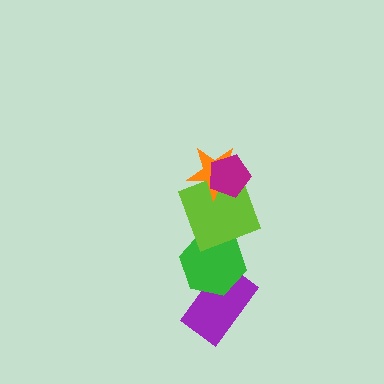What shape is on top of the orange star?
The magenta pentagon is on top of the orange star.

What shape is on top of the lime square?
The orange star is on top of the lime square.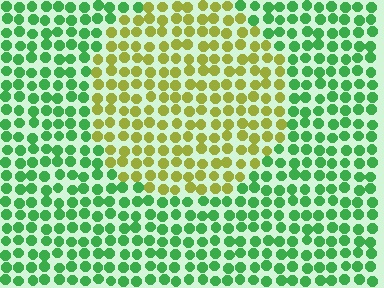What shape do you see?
I see a circle.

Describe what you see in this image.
The image is filled with small green elements in a uniform arrangement. A circle-shaped region is visible where the elements are tinted to a slightly different hue, forming a subtle color boundary.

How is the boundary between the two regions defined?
The boundary is defined purely by a slight shift in hue (about 58 degrees). Spacing, size, and orientation are identical on both sides.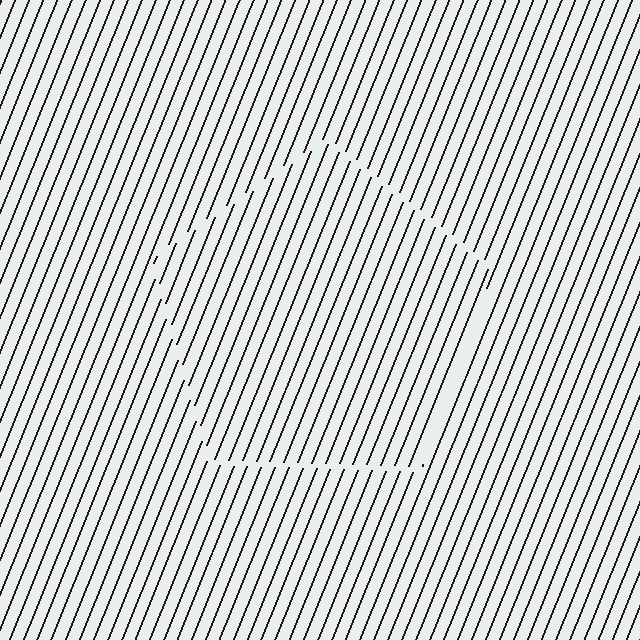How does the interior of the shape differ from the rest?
The interior of the shape contains the same grating, shifted by half a period — the contour is defined by the phase discontinuity where line-ends from the inner and outer gratings abut.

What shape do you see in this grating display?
An illusory pentagon. The interior of the shape contains the same grating, shifted by half a period — the contour is defined by the phase discontinuity where line-ends from the inner and outer gratings abut.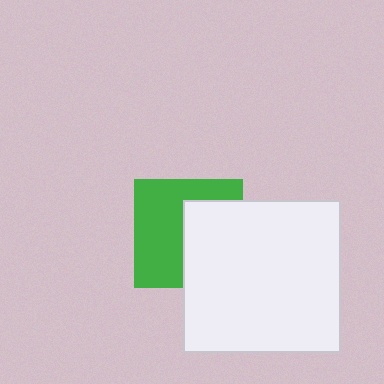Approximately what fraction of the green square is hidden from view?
Roughly 44% of the green square is hidden behind the white rectangle.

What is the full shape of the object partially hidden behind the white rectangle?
The partially hidden object is a green square.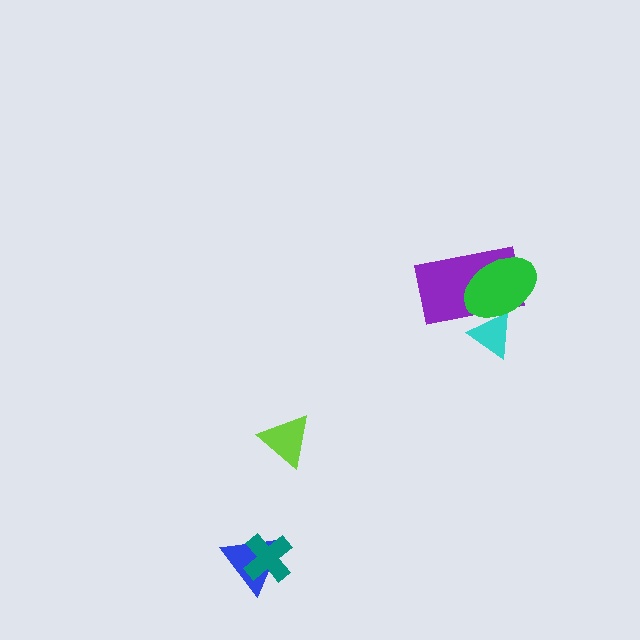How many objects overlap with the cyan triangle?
2 objects overlap with the cyan triangle.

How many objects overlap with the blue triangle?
1 object overlaps with the blue triangle.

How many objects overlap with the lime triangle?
0 objects overlap with the lime triangle.